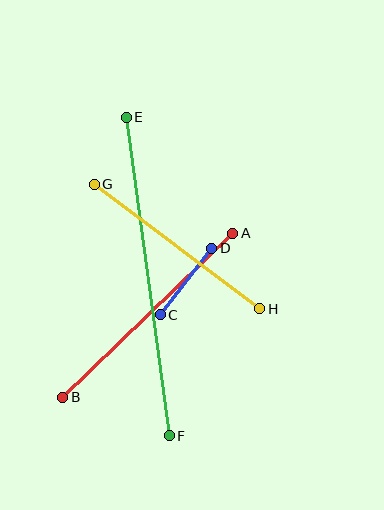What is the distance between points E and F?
The distance is approximately 322 pixels.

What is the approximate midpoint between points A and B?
The midpoint is at approximately (148, 315) pixels.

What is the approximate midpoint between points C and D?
The midpoint is at approximately (186, 282) pixels.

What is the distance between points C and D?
The distance is approximately 84 pixels.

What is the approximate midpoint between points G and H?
The midpoint is at approximately (177, 247) pixels.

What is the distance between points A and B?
The distance is approximately 236 pixels.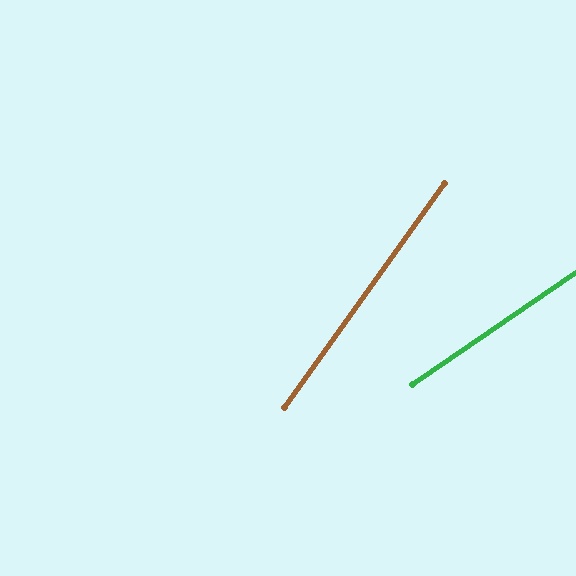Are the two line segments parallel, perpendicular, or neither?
Neither parallel nor perpendicular — they differ by about 20°.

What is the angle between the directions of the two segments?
Approximately 20 degrees.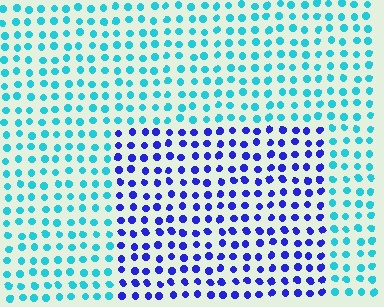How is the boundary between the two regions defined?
The boundary is defined purely by a slight shift in hue (about 57 degrees). Spacing, size, and orientation are identical on both sides.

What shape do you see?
I see a rectangle.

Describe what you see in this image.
The image is filled with small cyan elements in a uniform arrangement. A rectangle-shaped region is visible where the elements are tinted to a slightly different hue, forming a subtle color boundary.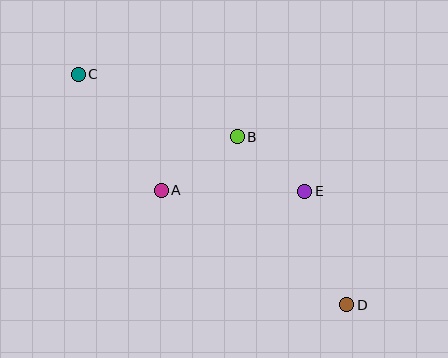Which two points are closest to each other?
Points B and E are closest to each other.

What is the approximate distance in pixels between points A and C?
The distance between A and C is approximately 142 pixels.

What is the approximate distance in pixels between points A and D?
The distance between A and D is approximately 218 pixels.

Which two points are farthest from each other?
Points C and D are farthest from each other.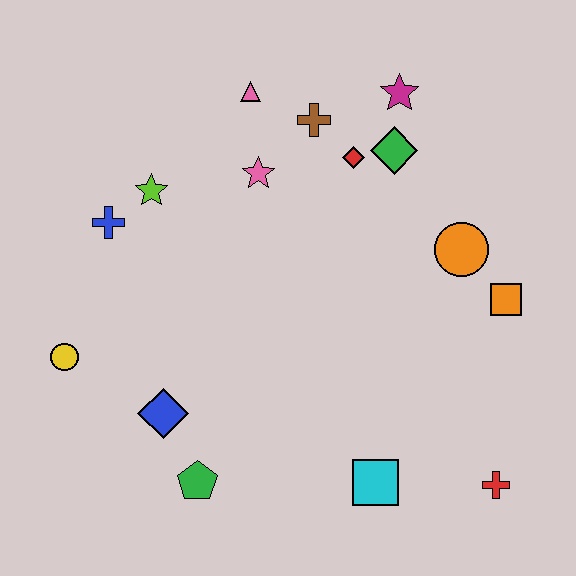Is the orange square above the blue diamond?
Yes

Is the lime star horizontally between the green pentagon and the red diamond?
No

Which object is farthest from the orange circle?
The yellow circle is farthest from the orange circle.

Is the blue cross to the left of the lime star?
Yes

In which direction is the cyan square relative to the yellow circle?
The cyan square is to the right of the yellow circle.